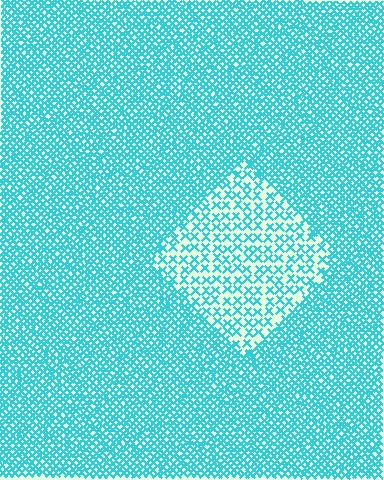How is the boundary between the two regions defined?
The boundary is defined by a change in element density (approximately 2.5x ratio). All elements are the same color, size, and shape.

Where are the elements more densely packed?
The elements are more densely packed outside the diamond boundary.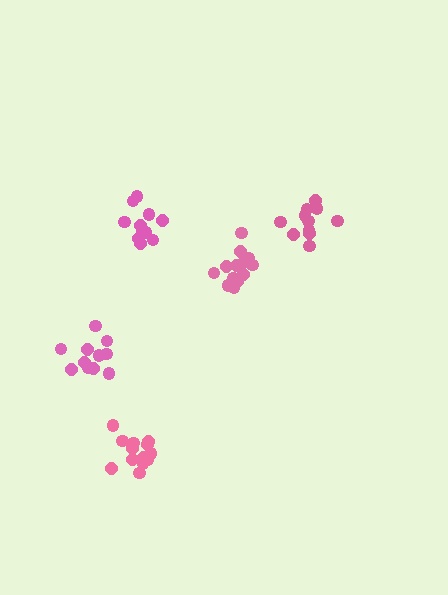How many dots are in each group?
Group 1: 11 dots, Group 2: 13 dots, Group 3: 13 dots, Group 4: 11 dots, Group 5: 11 dots (59 total).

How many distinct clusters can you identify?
There are 5 distinct clusters.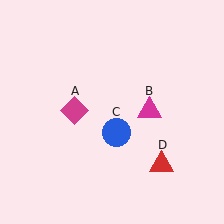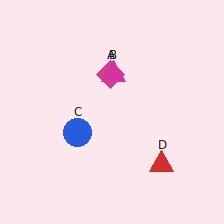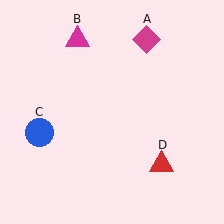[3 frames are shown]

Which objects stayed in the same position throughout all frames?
Red triangle (object D) remained stationary.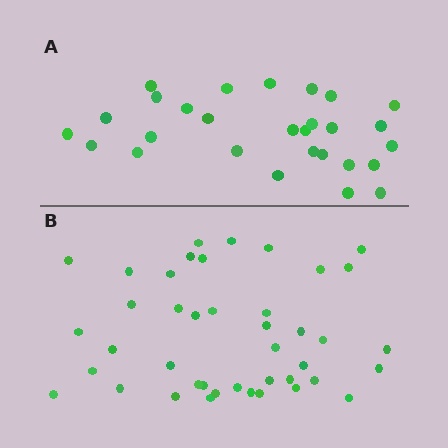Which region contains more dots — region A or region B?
Region B (the bottom region) has more dots.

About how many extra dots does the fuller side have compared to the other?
Region B has approximately 15 more dots than region A.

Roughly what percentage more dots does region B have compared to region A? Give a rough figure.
About 50% more.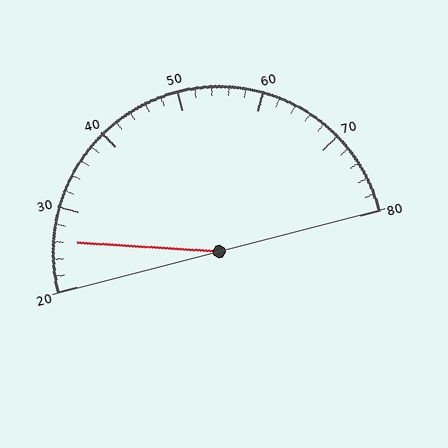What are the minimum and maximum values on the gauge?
The gauge ranges from 20 to 80.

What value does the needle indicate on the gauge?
The needle indicates approximately 26.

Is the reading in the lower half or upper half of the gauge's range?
The reading is in the lower half of the range (20 to 80).